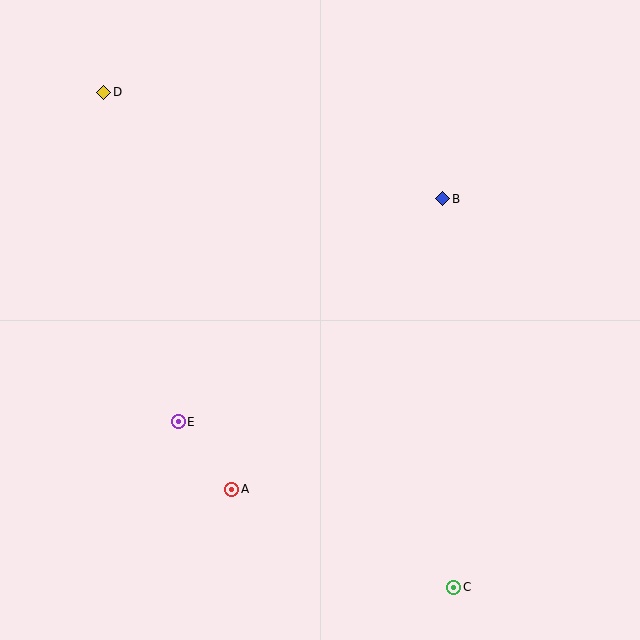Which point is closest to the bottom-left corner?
Point A is closest to the bottom-left corner.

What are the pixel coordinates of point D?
Point D is at (104, 92).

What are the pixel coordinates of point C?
Point C is at (454, 587).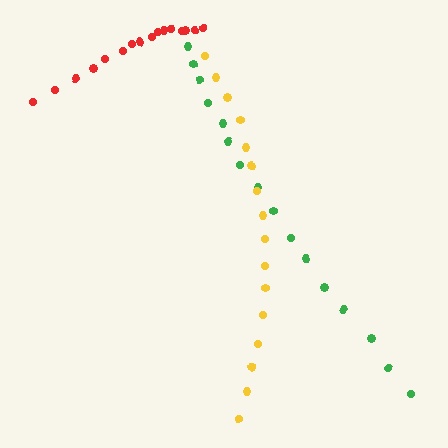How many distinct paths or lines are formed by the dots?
There are 3 distinct paths.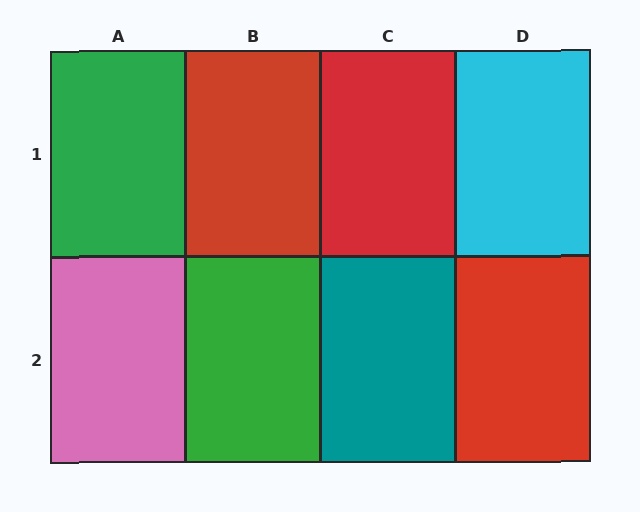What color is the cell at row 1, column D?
Cyan.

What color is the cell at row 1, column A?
Green.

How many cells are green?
2 cells are green.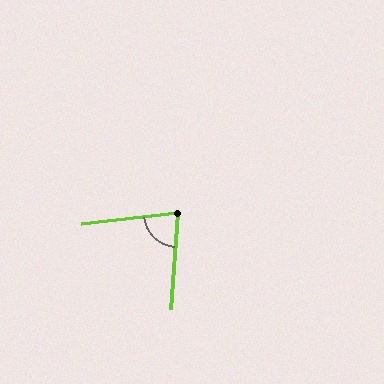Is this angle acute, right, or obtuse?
It is acute.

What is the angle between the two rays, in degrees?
Approximately 79 degrees.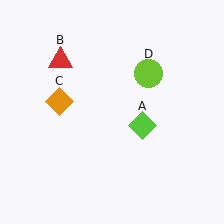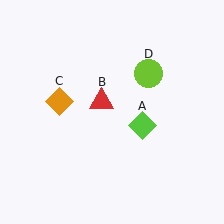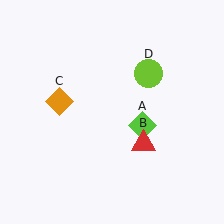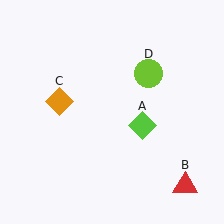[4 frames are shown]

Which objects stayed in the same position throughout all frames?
Lime diamond (object A) and orange diamond (object C) and lime circle (object D) remained stationary.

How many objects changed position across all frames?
1 object changed position: red triangle (object B).